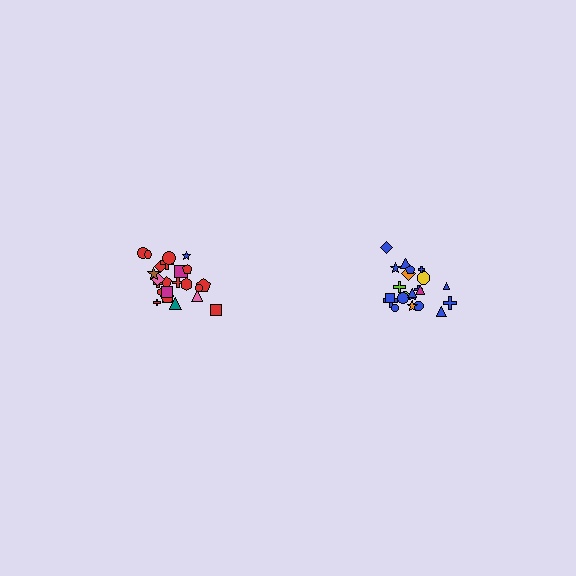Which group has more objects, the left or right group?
The left group.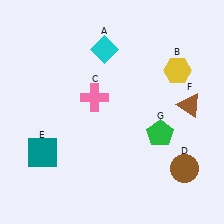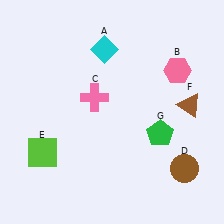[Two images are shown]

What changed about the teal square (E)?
In Image 1, E is teal. In Image 2, it changed to lime.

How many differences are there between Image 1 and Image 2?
There are 2 differences between the two images.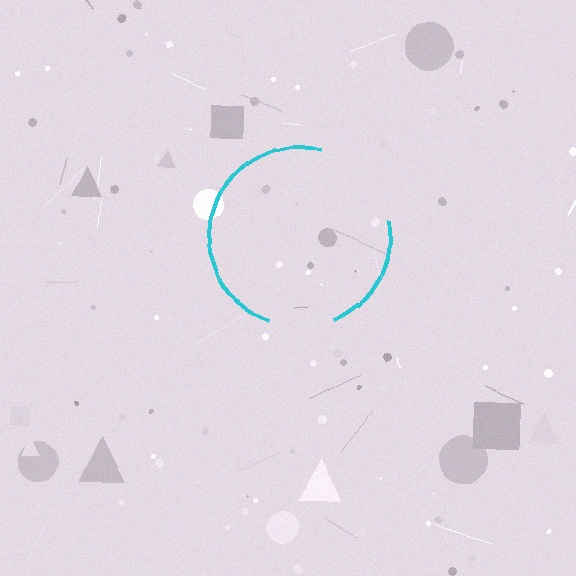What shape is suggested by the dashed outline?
The dashed outline suggests a circle.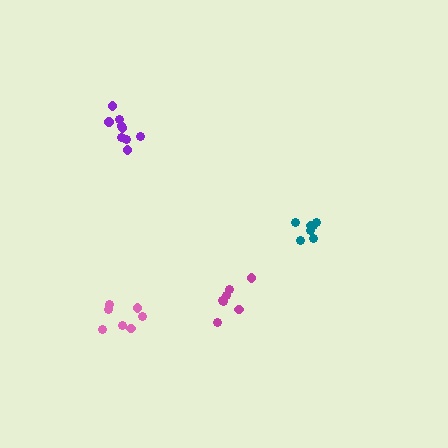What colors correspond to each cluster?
The clusters are colored: pink, purple, magenta, teal.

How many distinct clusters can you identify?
There are 4 distinct clusters.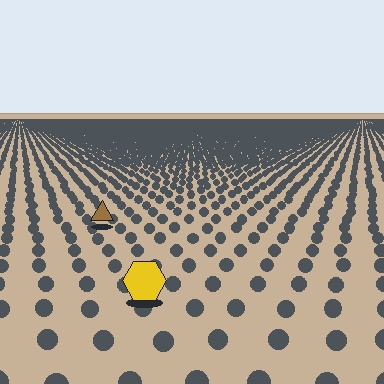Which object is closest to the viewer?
The yellow hexagon is closest. The texture marks near it are larger and more spread out.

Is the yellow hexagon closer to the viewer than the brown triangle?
Yes. The yellow hexagon is closer — you can tell from the texture gradient: the ground texture is coarser near it.